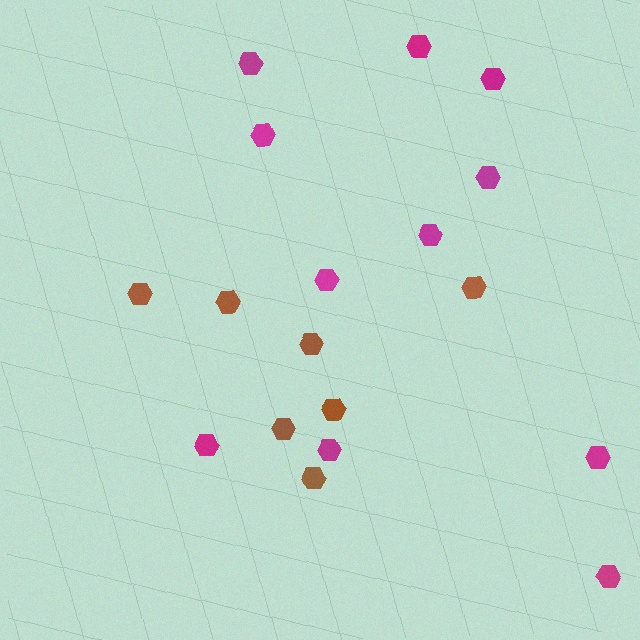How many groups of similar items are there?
There are 2 groups: one group of brown hexagons (7) and one group of magenta hexagons (11).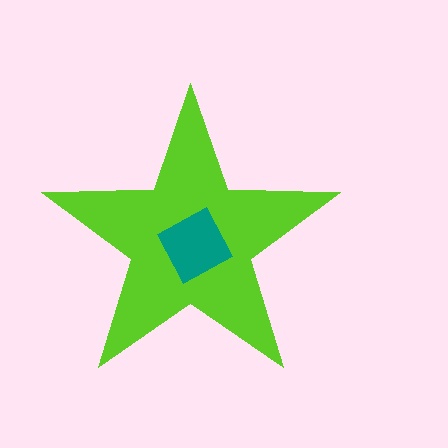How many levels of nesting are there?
2.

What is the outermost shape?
The lime star.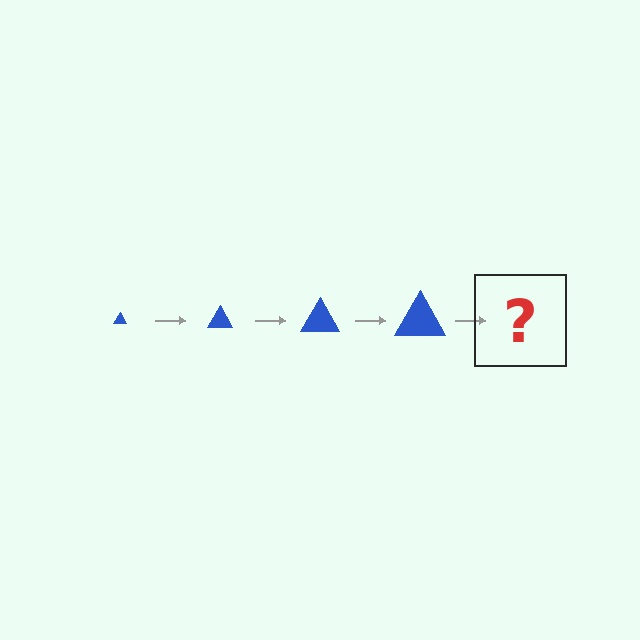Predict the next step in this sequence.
The next step is a blue triangle, larger than the previous one.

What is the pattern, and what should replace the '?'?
The pattern is that the triangle gets progressively larger each step. The '?' should be a blue triangle, larger than the previous one.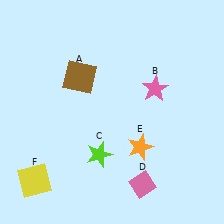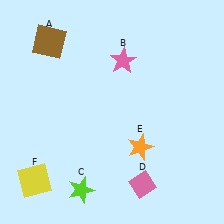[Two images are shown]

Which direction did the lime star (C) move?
The lime star (C) moved down.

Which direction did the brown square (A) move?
The brown square (A) moved up.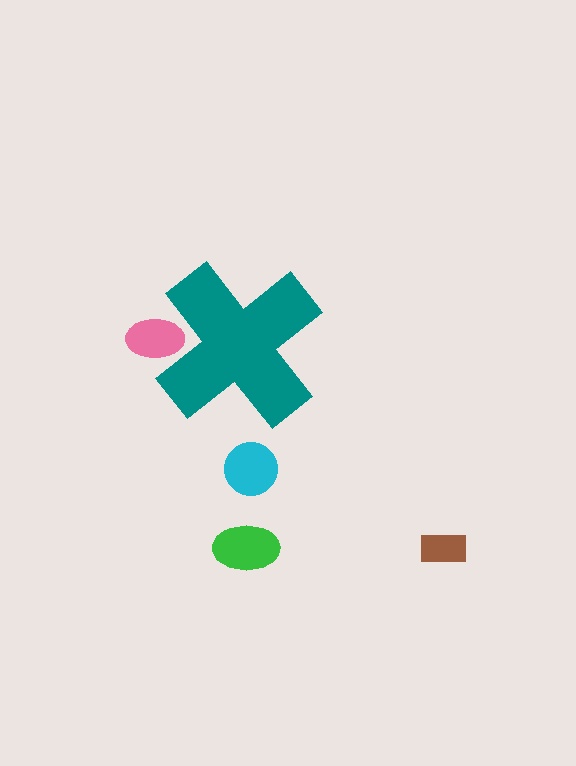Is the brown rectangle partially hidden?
No, the brown rectangle is fully visible.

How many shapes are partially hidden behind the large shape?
1 shape is partially hidden.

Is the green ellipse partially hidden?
No, the green ellipse is fully visible.